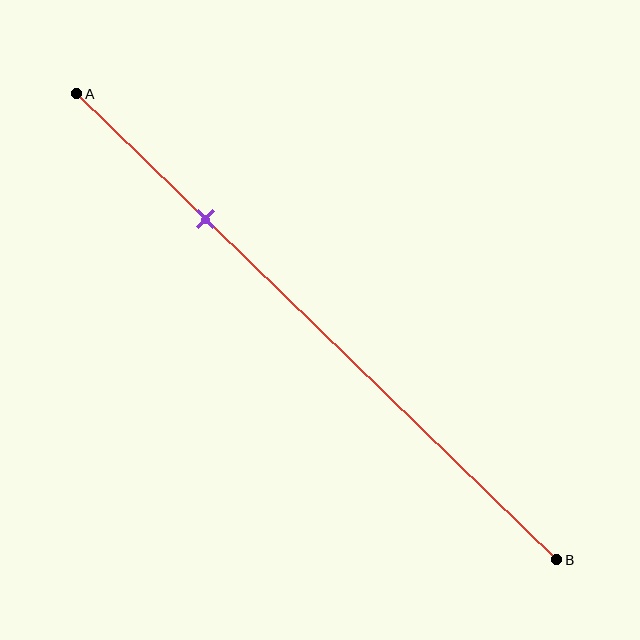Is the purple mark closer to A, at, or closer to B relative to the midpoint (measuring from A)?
The purple mark is closer to point A than the midpoint of segment AB.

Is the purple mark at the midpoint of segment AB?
No, the mark is at about 25% from A, not at the 50% midpoint.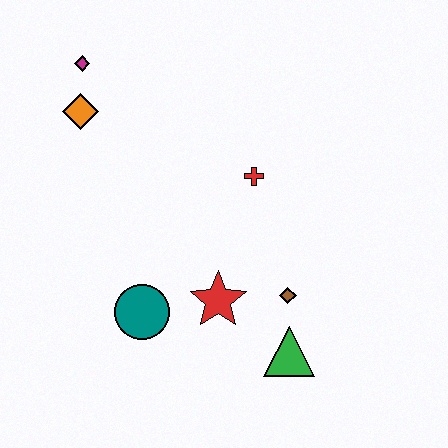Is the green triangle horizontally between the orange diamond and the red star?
No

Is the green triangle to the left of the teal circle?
No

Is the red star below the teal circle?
No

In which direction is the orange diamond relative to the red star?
The orange diamond is above the red star.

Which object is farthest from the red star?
The magenta diamond is farthest from the red star.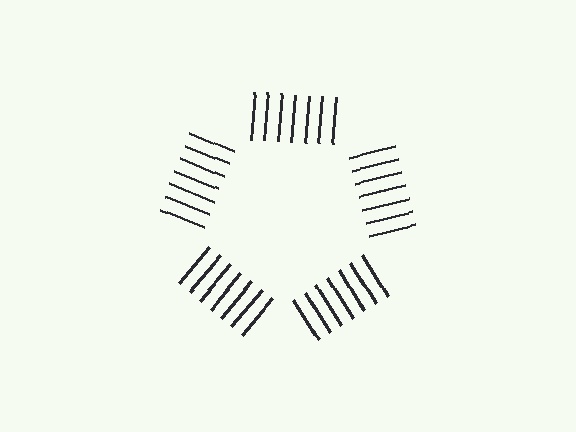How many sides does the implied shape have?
5 sides — the line-ends trace a pentagon.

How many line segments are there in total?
35 — 7 along each of the 5 edges.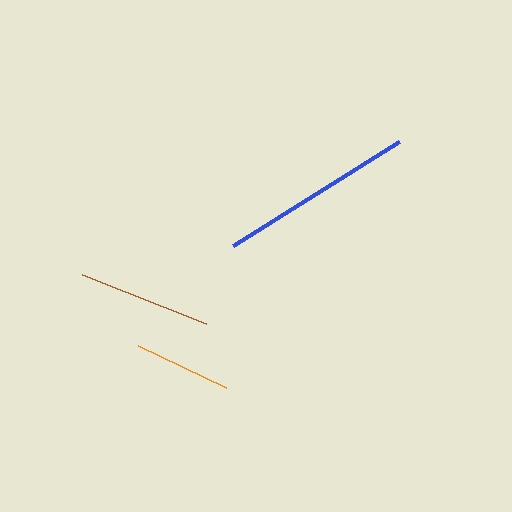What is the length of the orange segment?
The orange segment is approximately 97 pixels long.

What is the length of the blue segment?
The blue segment is approximately 197 pixels long.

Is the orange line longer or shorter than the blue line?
The blue line is longer than the orange line.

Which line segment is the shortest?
The orange line is the shortest at approximately 97 pixels.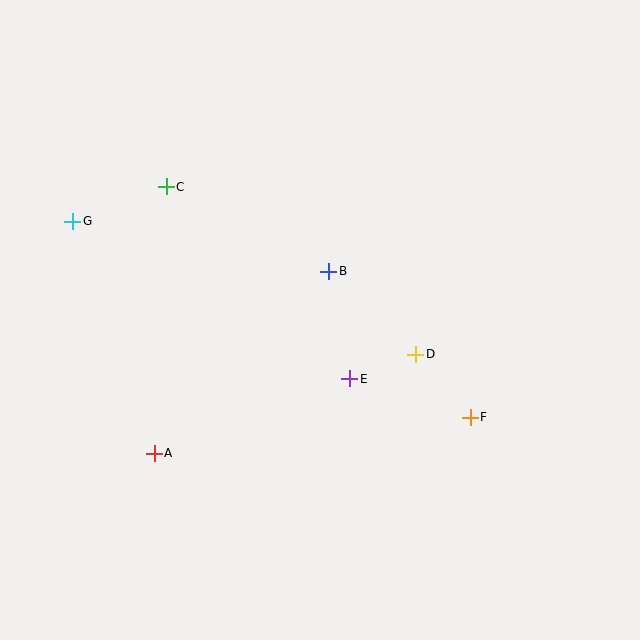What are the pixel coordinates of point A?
Point A is at (154, 453).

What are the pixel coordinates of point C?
Point C is at (166, 187).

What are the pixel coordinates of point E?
Point E is at (350, 379).